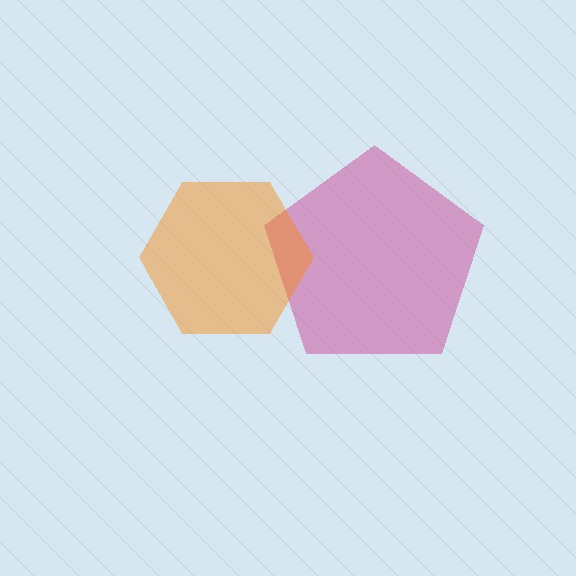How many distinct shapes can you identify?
There are 2 distinct shapes: a magenta pentagon, an orange hexagon.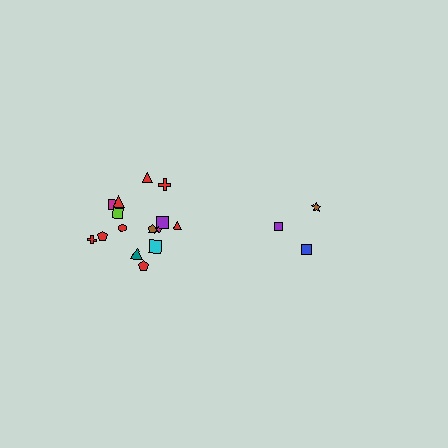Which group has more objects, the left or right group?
The left group.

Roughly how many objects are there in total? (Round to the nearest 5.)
Roughly 20 objects in total.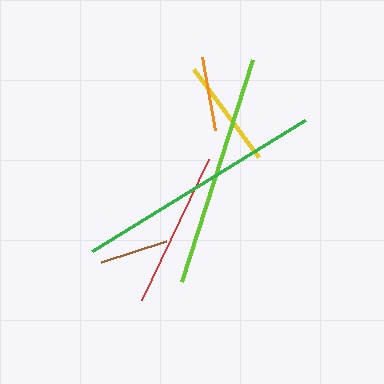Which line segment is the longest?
The green line is the longest at approximately 250 pixels.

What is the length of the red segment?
The red segment is approximately 156 pixels long.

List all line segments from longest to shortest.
From longest to shortest: green, lime, red, yellow, orange, brown.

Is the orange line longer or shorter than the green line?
The green line is longer than the orange line.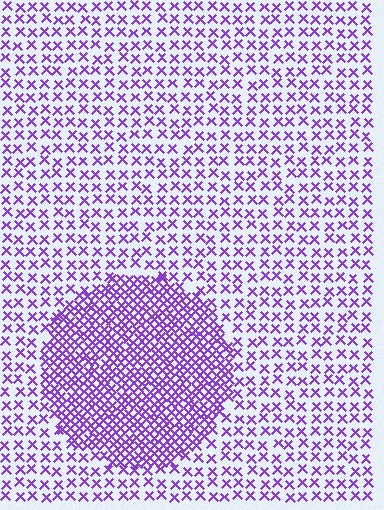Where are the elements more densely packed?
The elements are more densely packed inside the circle boundary.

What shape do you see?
I see a circle.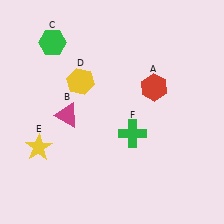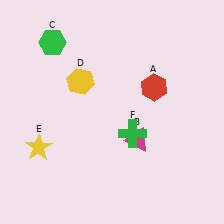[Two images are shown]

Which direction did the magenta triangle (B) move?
The magenta triangle (B) moved right.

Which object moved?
The magenta triangle (B) moved right.